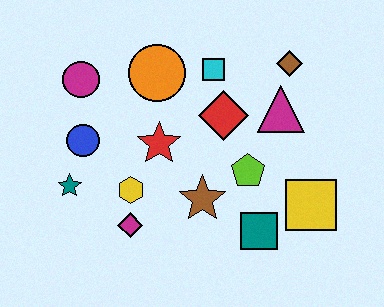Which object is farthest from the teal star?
The brown diamond is farthest from the teal star.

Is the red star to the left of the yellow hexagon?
No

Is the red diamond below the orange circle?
Yes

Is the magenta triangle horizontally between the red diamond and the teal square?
No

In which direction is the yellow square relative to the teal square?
The yellow square is to the right of the teal square.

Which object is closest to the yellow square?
The teal square is closest to the yellow square.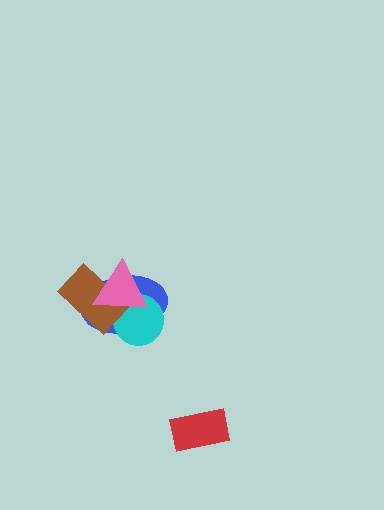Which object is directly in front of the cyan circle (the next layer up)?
The brown rectangle is directly in front of the cyan circle.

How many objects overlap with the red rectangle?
0 objects overlap with the red rectangle.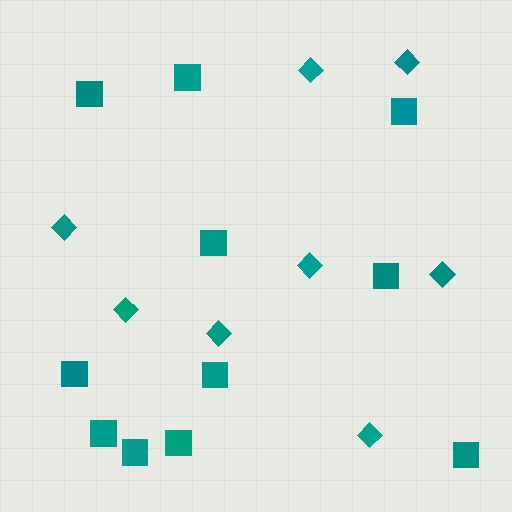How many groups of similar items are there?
There are 2 groups: one group of diamonds (8) and one group of squares (11).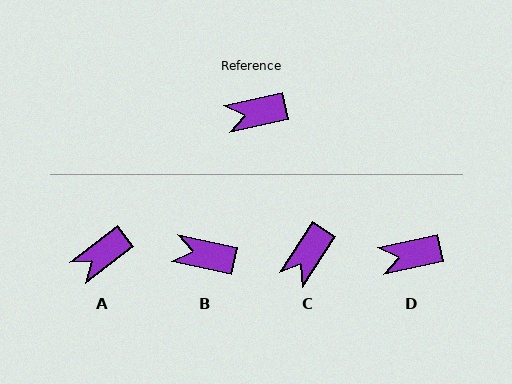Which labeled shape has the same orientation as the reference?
D.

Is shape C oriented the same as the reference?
No, it is off by about 45 degrees.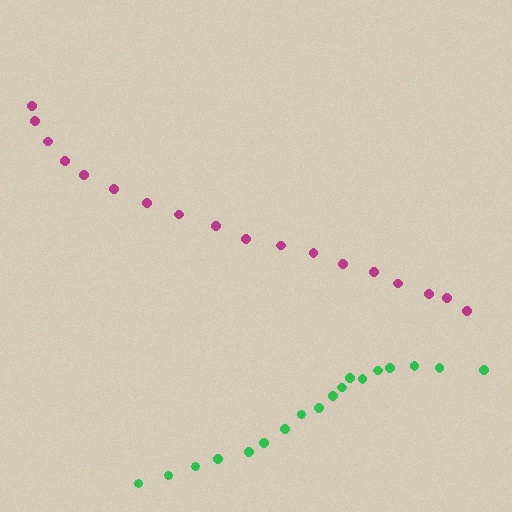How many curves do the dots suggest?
There are 2 distinct paths.